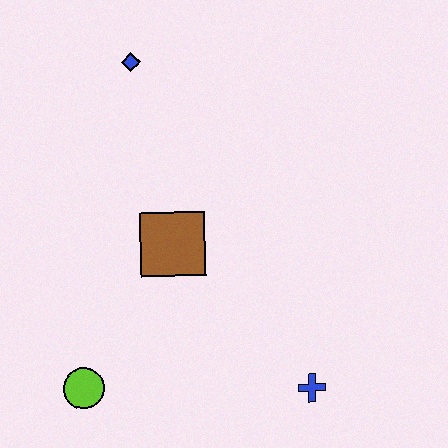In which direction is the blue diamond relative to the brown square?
The blue diamond is above the brown square.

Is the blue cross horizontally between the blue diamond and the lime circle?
No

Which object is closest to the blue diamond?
The brown square is closest to the blue diamond.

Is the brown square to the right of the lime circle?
Yes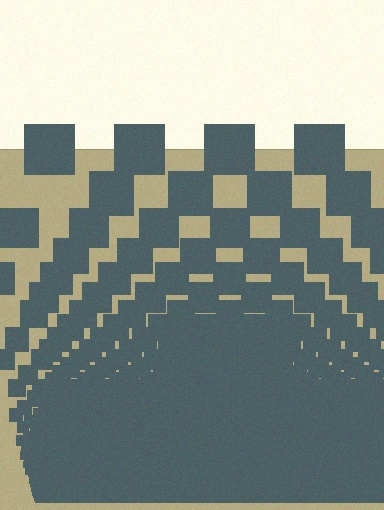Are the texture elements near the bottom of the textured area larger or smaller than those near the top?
Smaller. The gradient is inverted — elements near the bottom are smaller and denser.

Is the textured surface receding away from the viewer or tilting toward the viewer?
The surface appears to tilt toward the viewer. Texture elements get larger and sparser toward the top.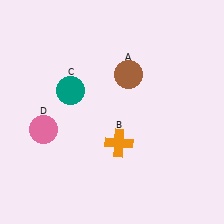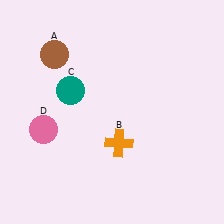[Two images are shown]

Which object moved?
The brown circle (A) moved left.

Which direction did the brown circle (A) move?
The brown circle (A) moved left.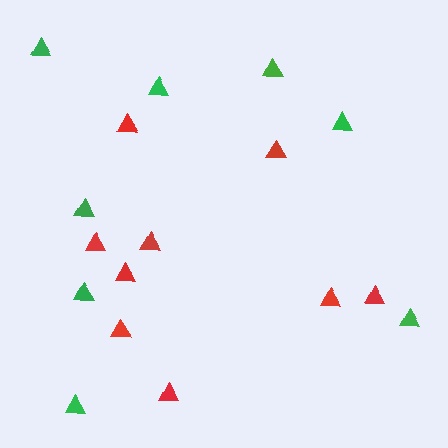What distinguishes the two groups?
There are 2 groups: one group of red triangles (9) and one group of green triangles (8).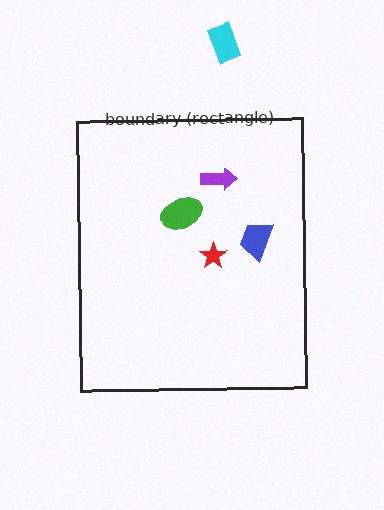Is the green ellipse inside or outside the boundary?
Inside.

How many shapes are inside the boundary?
4 inside, 1 outside.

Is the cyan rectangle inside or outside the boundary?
Outside.